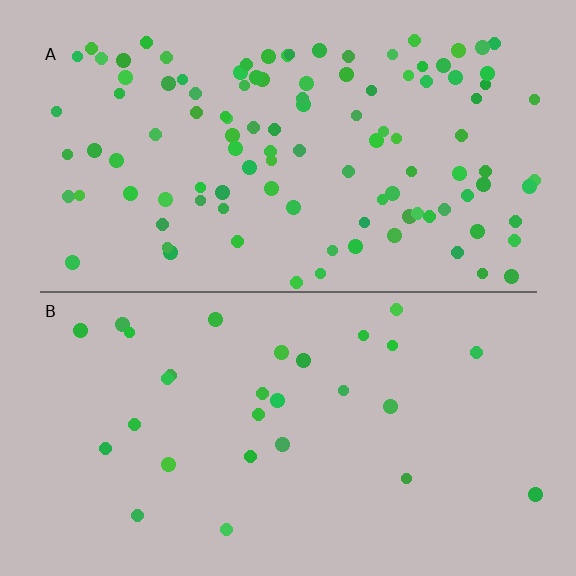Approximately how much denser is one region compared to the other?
Approximately 3.8× — region A over region B.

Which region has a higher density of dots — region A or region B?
A (the top).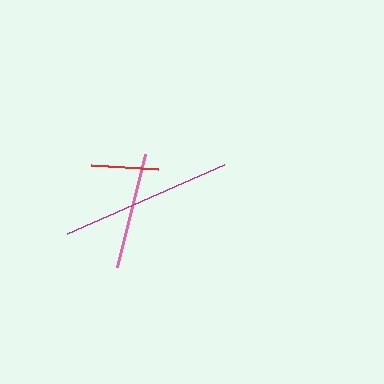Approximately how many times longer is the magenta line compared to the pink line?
The magenta line is approximately 1.5 times the length of the pink line.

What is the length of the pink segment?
The pink segment is approximately 116 pixels long.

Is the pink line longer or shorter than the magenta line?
The magenta line is longer than the pink line.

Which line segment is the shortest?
The red line is the shortest at approximately 67 pixels.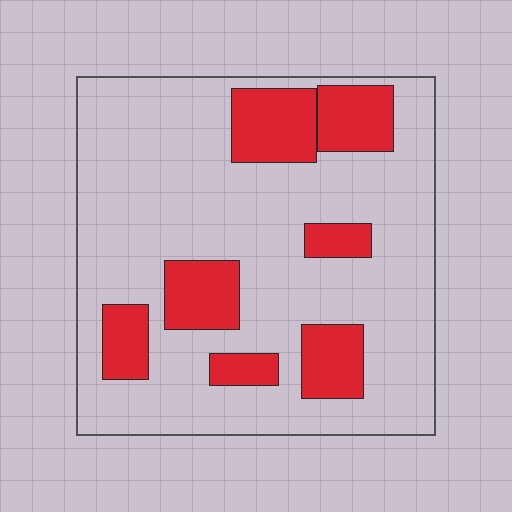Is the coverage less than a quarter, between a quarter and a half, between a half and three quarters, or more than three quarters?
Less than a quarter.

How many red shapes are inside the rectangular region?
7.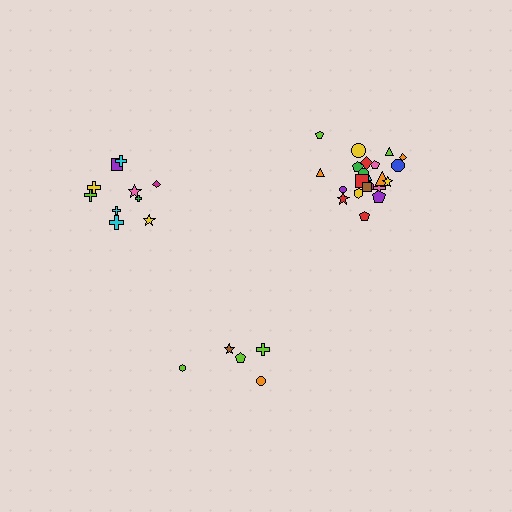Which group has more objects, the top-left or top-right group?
The top-right group.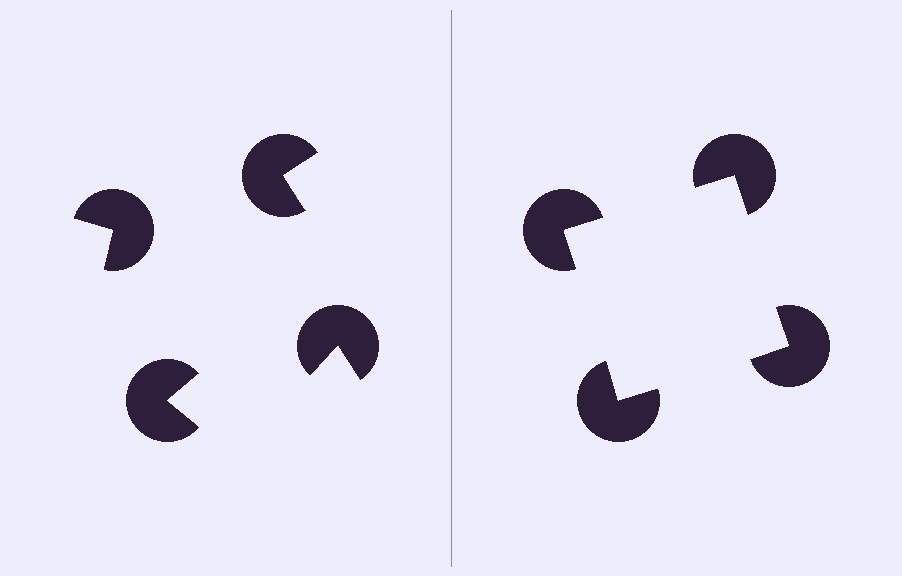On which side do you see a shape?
An illusory square appears on the right side. On the left side the wedge cuts are rotated, so no coherent shape forms.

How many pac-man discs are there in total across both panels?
8 — 4 on each side.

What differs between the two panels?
The pac-man discs are positioned identically on both sides; only the wedge orientations differ. On the right they align to a square; on the left they are misaligned.